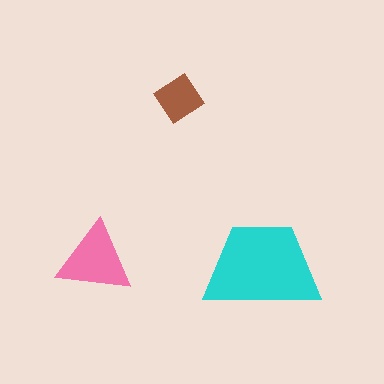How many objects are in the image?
There are 3 objects in the image.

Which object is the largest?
The cyan trapezoid.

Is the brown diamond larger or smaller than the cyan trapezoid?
Smaller.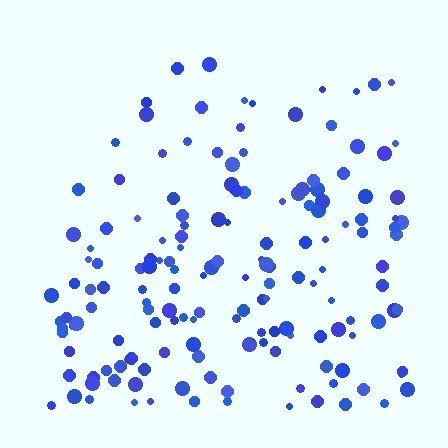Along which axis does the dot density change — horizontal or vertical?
Vertical.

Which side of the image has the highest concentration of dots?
The bottom.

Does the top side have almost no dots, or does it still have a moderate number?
Still a moderate number, just noticeably fewer than the bottom.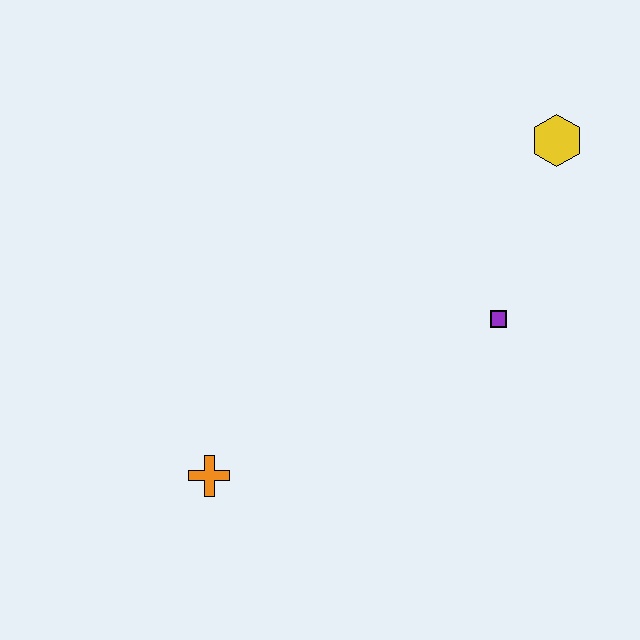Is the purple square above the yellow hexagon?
No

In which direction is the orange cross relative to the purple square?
The orange cross is to the left of the purple square.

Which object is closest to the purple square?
The yellow hexagon is closest to the purple square.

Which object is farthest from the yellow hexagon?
The orange cross is farthest from the yellow hexagon.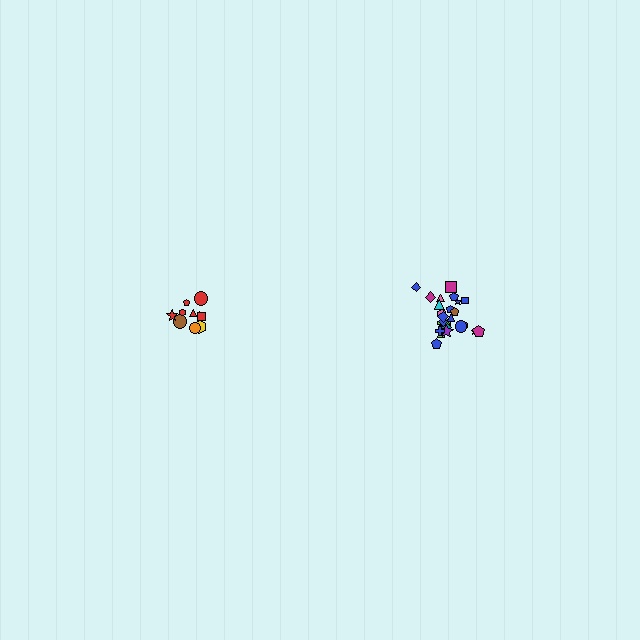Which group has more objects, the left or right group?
The right group.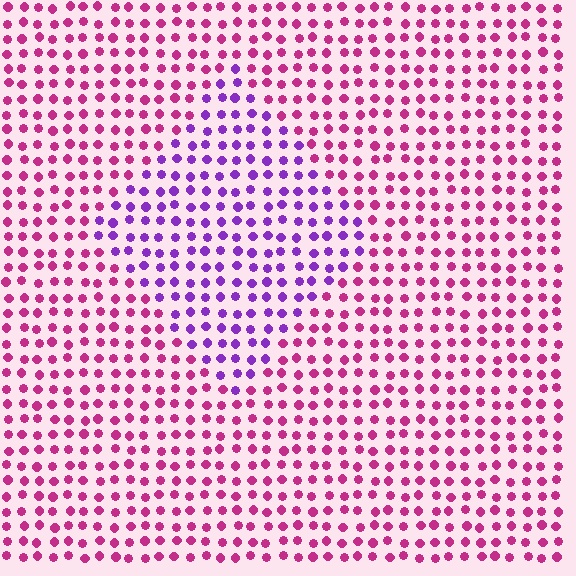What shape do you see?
I see a diamond.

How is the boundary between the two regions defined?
The boundary is defined purely by a slight shift in hue (about 46 degrees). Spacing, size, and orientation are identical on both sides.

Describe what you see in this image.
The image is filled with small magenta elements in a uniform arrangement. A diamond-shaped region is visible where the elements are tinted to a slightly different hue, forming a subtle color boundary.